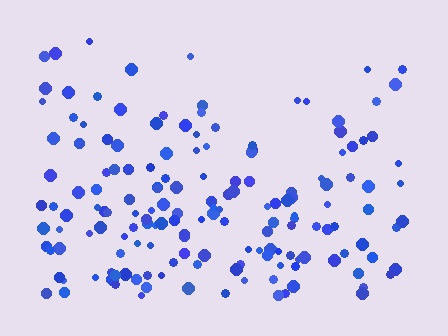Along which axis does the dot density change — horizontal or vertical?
Vertical.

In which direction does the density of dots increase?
From top to bottom, with the bottom side densest.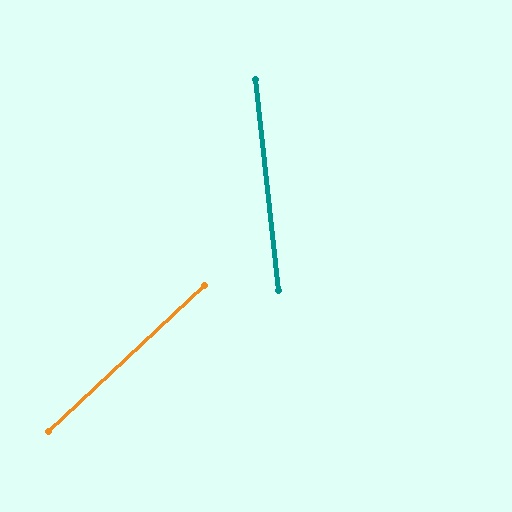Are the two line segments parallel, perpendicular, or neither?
Neither parallel nor perpendicular — they differ by about 53°.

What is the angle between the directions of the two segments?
Approximately 53 degrees.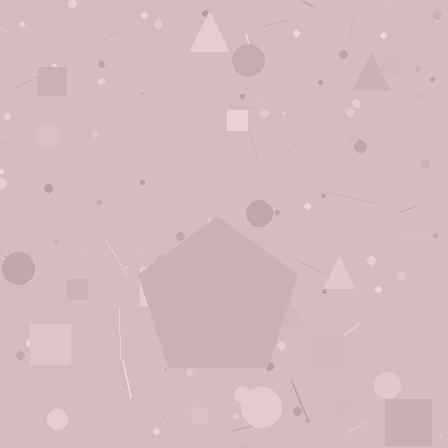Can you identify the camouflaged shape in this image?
The camouflaged shape is a pentagon.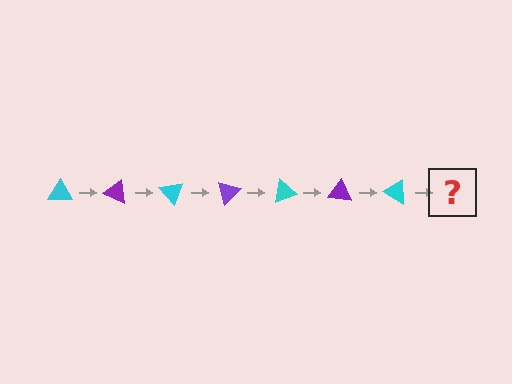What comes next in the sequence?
The next element should be a purple triangle, rotated 175 degrees from the start.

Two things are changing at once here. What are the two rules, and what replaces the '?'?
The two rules are that it rotates 25 degrees each step and the color cycles through cyan and purple. The '?' should be a purple triangle, rotated 175 degrees from the start.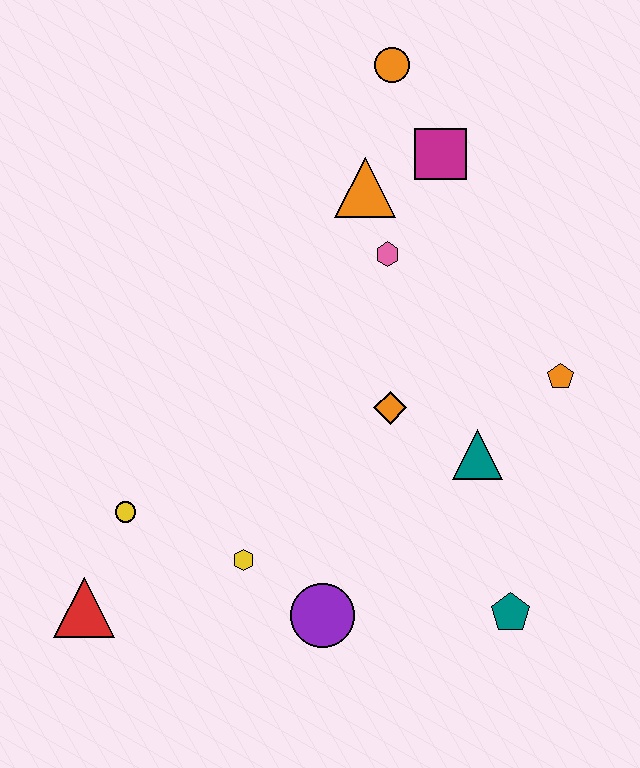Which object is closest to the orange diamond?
The teal triangle is closest to the orange diamond.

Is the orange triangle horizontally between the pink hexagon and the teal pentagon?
No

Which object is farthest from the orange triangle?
The red triangle is farthest from the orange triangle.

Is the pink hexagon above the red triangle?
Yes